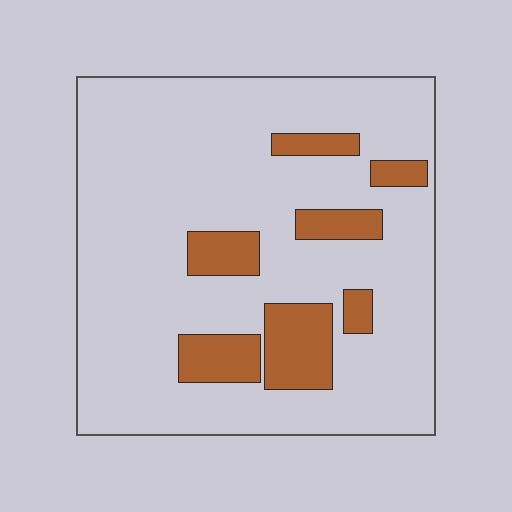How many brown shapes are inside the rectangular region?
7.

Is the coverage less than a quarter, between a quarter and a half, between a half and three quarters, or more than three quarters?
Less than a quarter.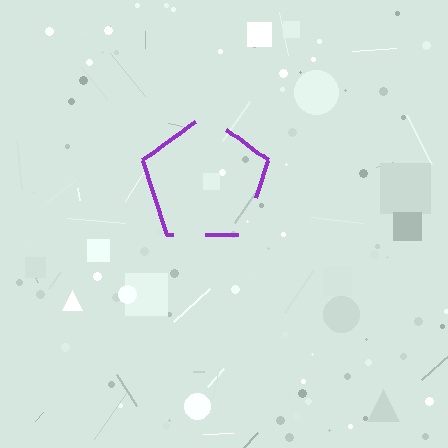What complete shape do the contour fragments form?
The contour fragments form a pentagon.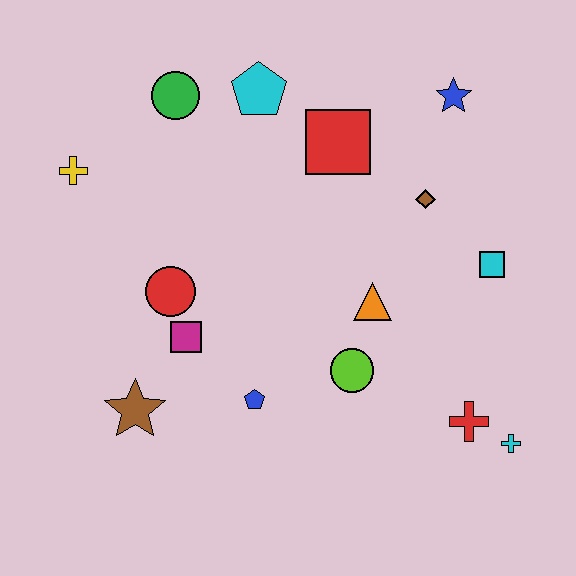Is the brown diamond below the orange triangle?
No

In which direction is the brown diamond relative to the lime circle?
The brown diamond is above the lime circle.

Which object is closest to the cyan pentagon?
The green circle is closest to the cyan pentagon.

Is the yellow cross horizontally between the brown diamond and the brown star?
No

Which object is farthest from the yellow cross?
The cyan cross is farthest from the yellow cross.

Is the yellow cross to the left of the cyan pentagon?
Yes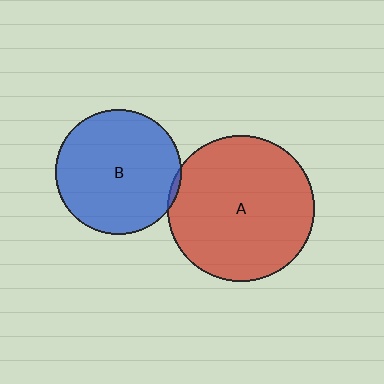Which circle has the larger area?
Circle A (red).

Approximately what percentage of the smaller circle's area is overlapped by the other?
Approximately 5%.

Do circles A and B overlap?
Yes.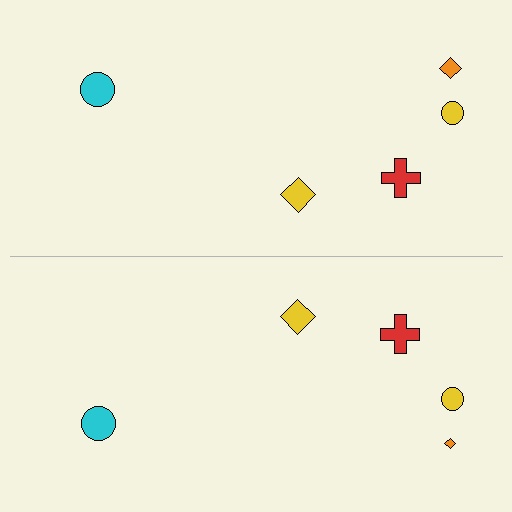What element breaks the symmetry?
The orange diamond on the bottom side has a different size than its mirror counterpart.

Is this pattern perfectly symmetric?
No, the pattern is not perfectly symmetric. The orange diamond on the bottom side has a different size than its mirror counterpart.